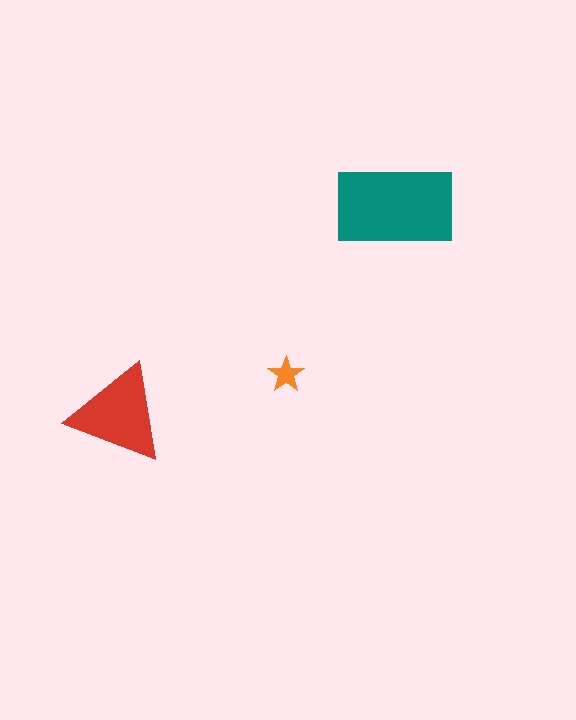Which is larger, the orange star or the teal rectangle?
The teal rectangle.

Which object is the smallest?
The orange star.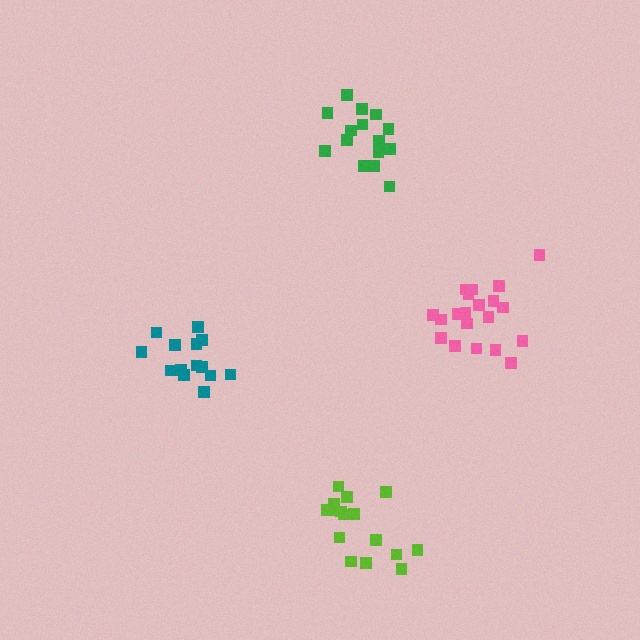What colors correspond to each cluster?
The clusters are colored: teal, green, pink, lime.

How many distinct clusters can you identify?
There are 4 distinct clusters.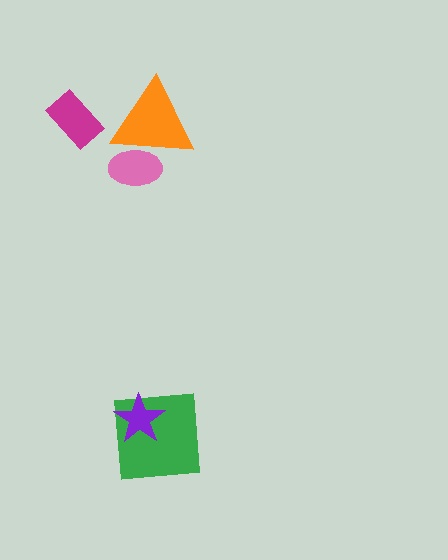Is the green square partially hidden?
Yes, it is partially covered by another shape.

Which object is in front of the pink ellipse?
The orange triangle is in front of the pink ellipse.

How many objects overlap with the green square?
1 object overlaps with the green square.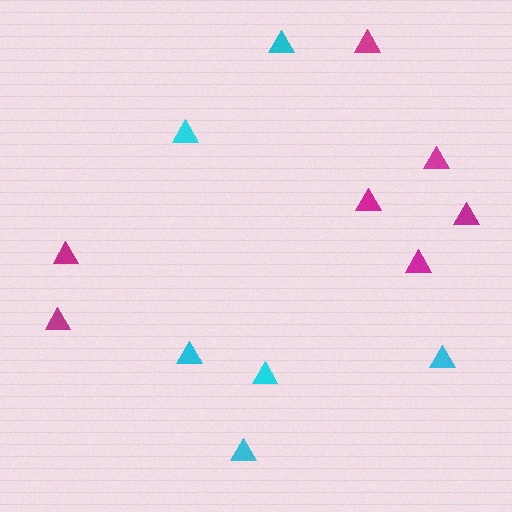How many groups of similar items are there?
There are 2 groups: one group of magenta triangles (7) and one group of cyan triangles (6).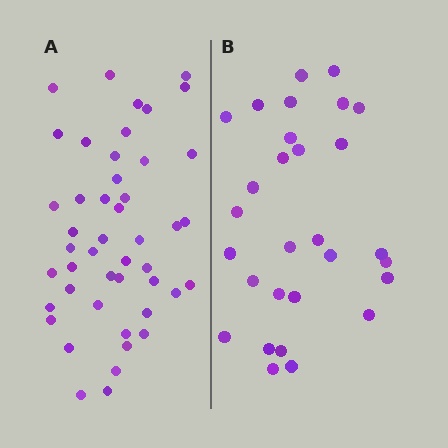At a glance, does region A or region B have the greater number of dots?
Region A (the left region) has more dots.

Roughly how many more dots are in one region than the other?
Region A has approximately 15 more dots than region B.